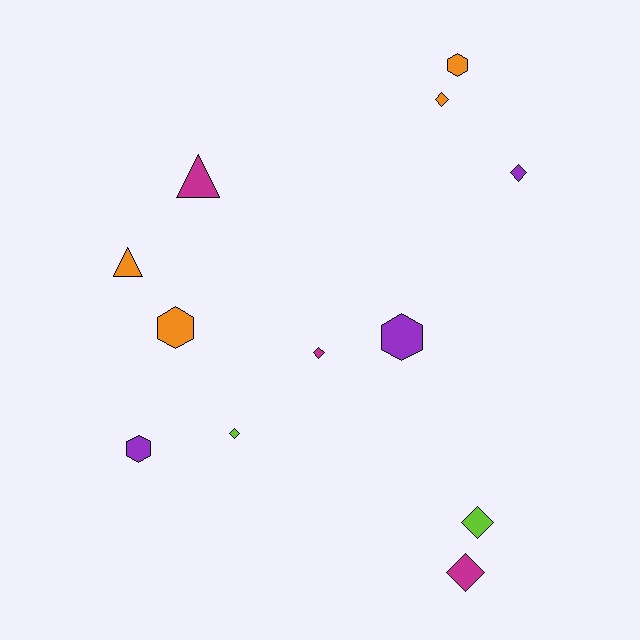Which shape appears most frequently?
Diamond, with 6 objects.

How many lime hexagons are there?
There are no lime hexagons.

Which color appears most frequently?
Orange, with 4 objects.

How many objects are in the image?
There are 12 objects.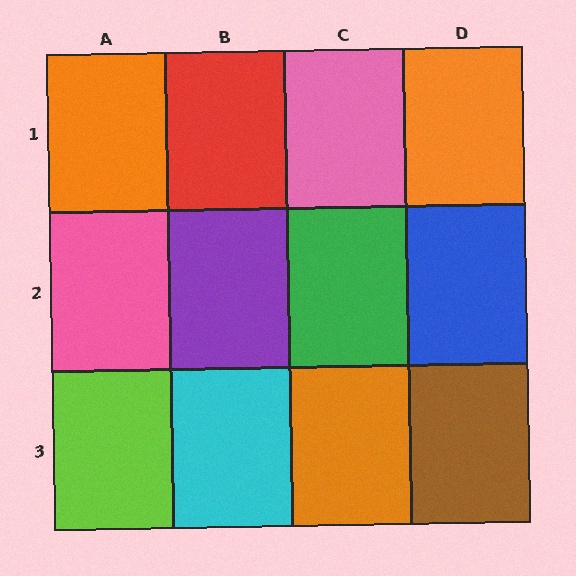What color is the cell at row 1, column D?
Orange.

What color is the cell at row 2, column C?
Green.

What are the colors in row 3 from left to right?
Lime, cyan, orange, brown.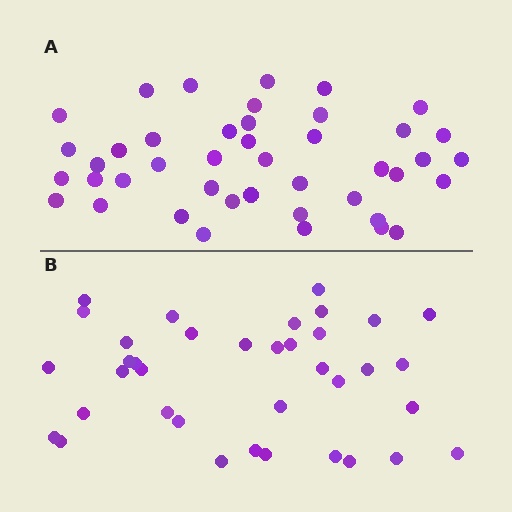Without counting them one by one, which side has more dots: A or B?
Region A (the top region) has more dots.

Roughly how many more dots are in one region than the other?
Region A has about 6 more dots than region B.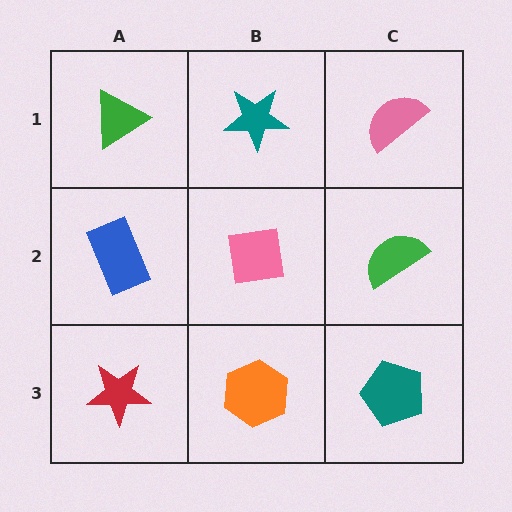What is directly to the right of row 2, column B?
A green semicircle.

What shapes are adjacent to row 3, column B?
A pink square (row 2, column B), a red star (row 3, column A), a teal pentagon (row 3, column C).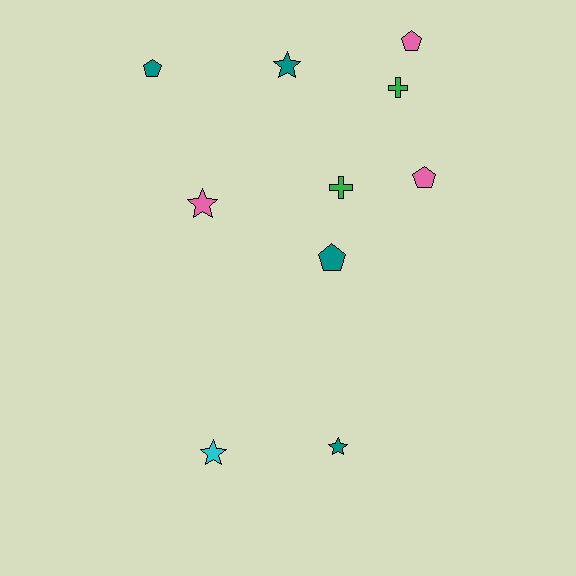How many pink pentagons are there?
There are 2 pink pentagons.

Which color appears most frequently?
Teal, with 4 objects.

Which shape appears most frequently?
Star, with 4 objects.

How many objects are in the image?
There are 10 objects.